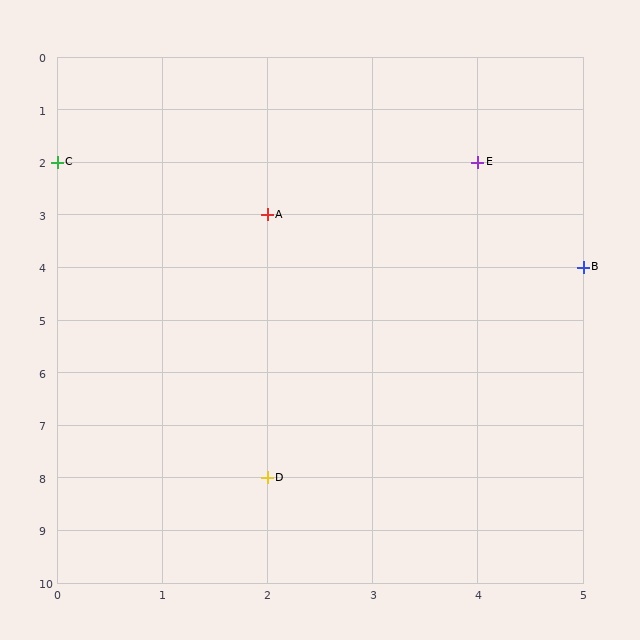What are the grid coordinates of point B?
Point B is at grid coordinates (5, 4).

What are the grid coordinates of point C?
Point C is at grid coordinates (0, 2).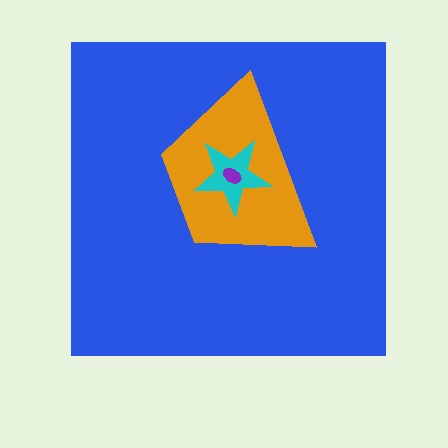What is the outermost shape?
The blue square.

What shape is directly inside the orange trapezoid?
The cyan star.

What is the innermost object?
The purple ellipse.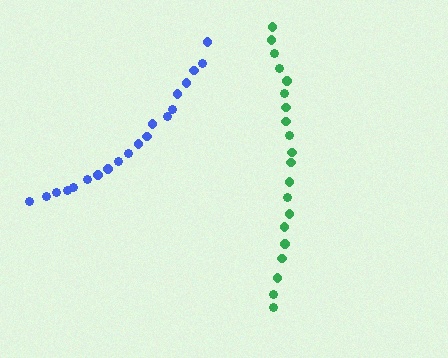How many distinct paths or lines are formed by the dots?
There are 2 distinct paths.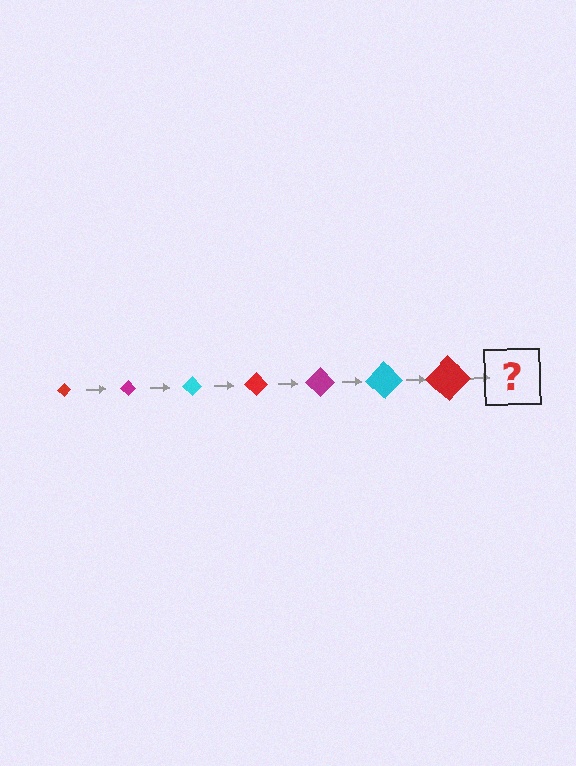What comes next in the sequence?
The next element should be a magenta diamond, larger than the previous one.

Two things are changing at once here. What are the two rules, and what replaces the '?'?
The two rules are that the diamond grows larger each step and the color cycles through red, magenta, and cyan. The '?' should be a magenta diamond, larger than the previous one.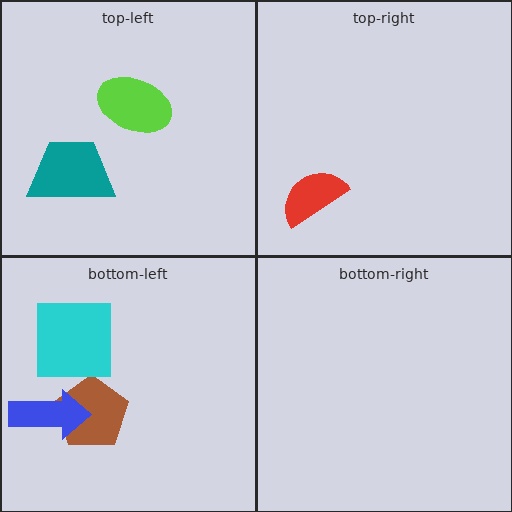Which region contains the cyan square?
The bottom-left region.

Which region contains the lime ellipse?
The top-left region.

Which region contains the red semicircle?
The top-right region.